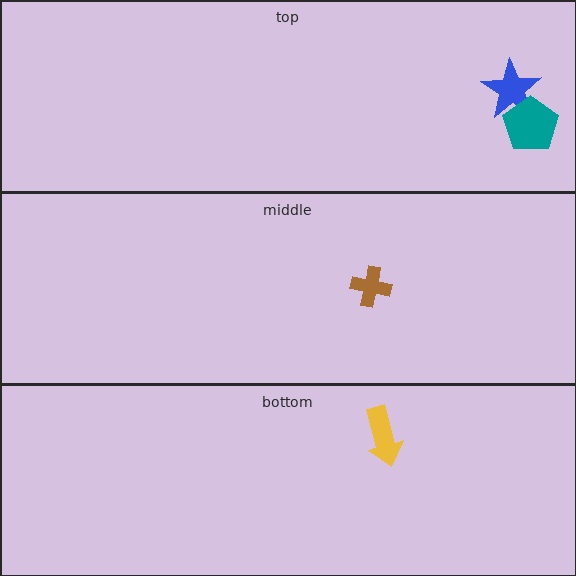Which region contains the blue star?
The top region.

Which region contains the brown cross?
The middle region.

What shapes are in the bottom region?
The yellow arrow.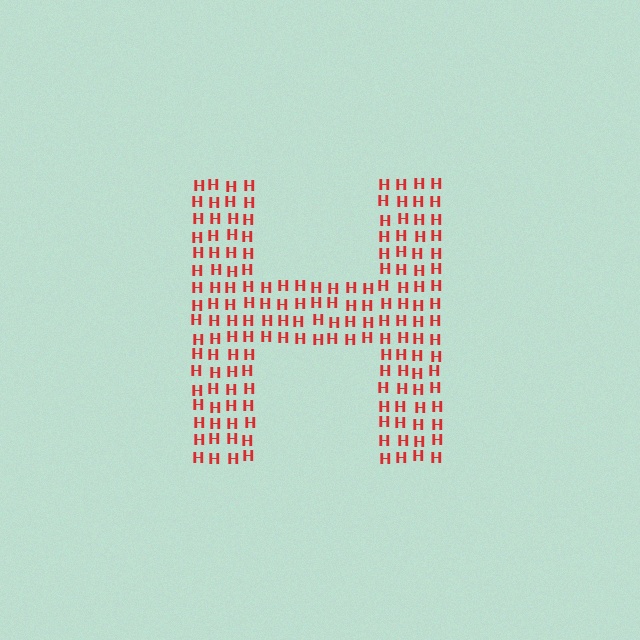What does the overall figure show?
The overall figure shows the letter H.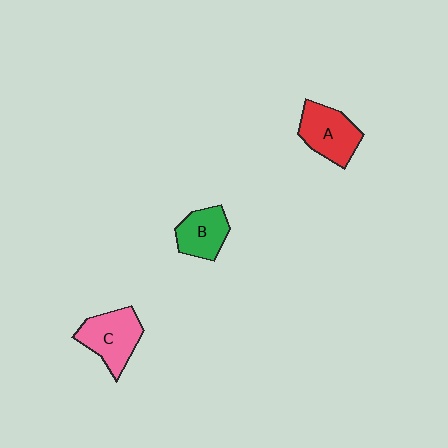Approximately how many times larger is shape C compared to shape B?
Approximately 1.3 times.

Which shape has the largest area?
Shape C (pink).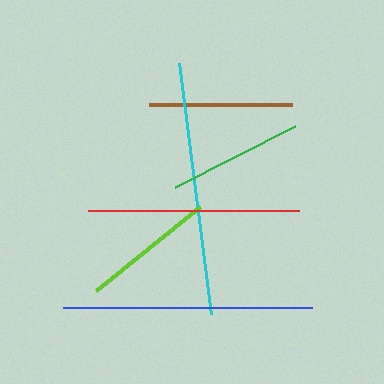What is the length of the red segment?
The red segment is approximately 211 pixels long.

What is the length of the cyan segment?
The cyan segment is approximately 253 pixels long.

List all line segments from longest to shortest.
From longest to shortest: cyan, blue, red, brown, green, lime.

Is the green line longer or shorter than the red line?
The red line is longer than the green line.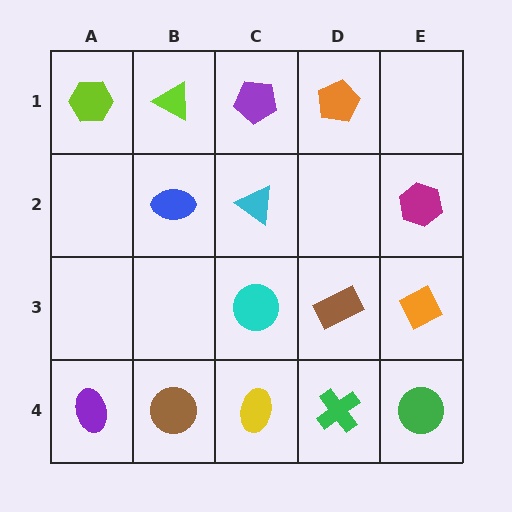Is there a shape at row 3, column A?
No, that cell is empty.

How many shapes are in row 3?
3 shapes.